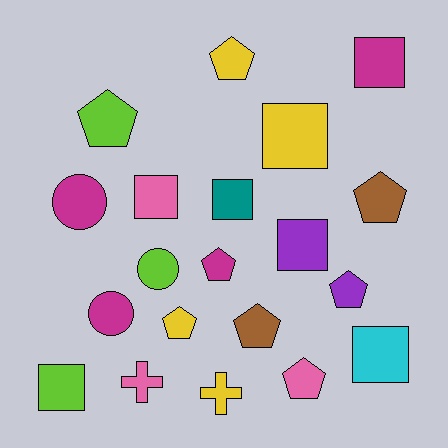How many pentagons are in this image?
There are 8 pentagons.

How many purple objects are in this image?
There are 2 purple objects.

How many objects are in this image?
There are 20 objects.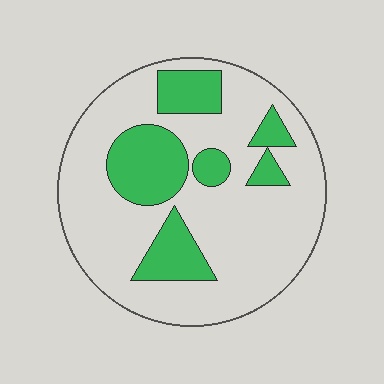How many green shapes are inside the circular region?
6.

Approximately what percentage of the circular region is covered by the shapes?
Approximately 25%.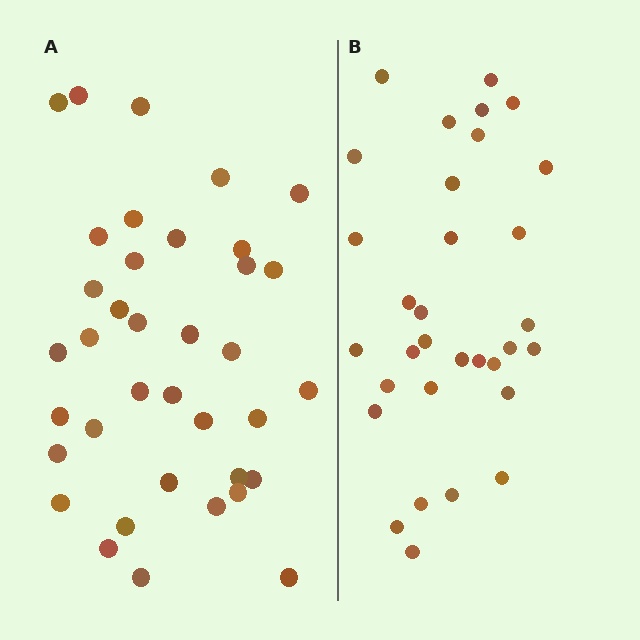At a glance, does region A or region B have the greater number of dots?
Region A (the left region) has more dots.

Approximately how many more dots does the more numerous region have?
Region A has about 5 more dots than region B.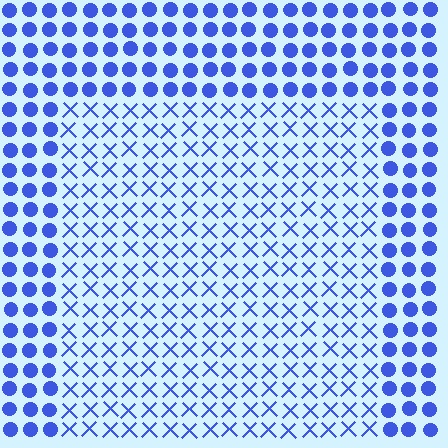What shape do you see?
I see a rectangle.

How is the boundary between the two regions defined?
The boundary is defined by a change in element shape: X marks inside vs. circles outside. All elements share the same color and spacing.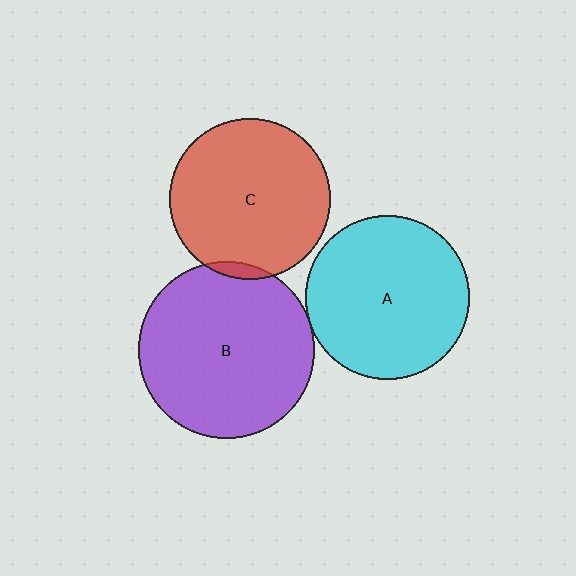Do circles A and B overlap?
Yes.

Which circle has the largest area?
Circle B (purple).